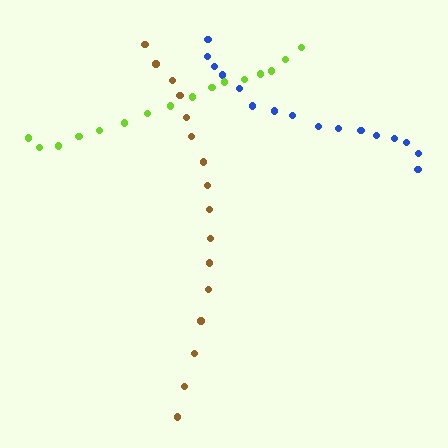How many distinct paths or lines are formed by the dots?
There are 3 distinct paths.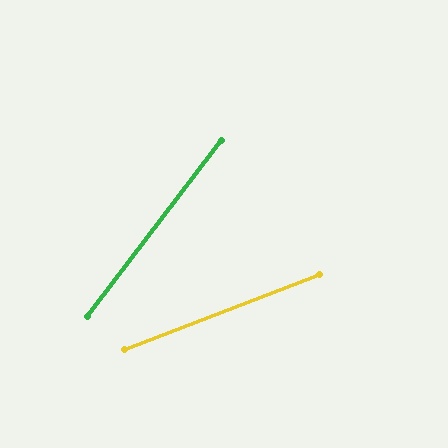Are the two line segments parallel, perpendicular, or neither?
Neither parallel nor perpendicular — they differ by about 32°.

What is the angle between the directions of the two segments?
Approximately 32 degrees.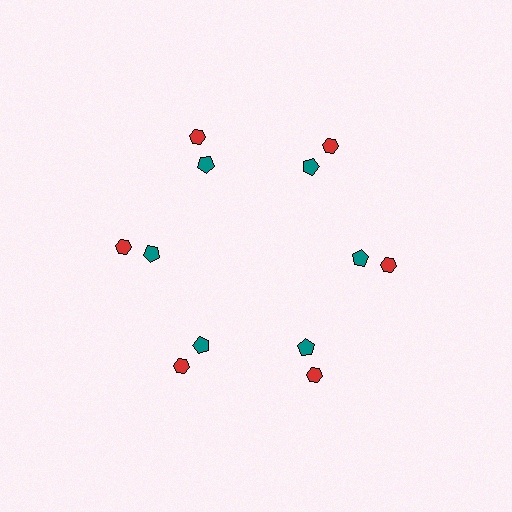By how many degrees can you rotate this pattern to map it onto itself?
The pattern maps onto itself every 60 degrees of rotation.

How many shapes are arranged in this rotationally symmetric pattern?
There are 12 shapes, arranged in 6 groups of 2.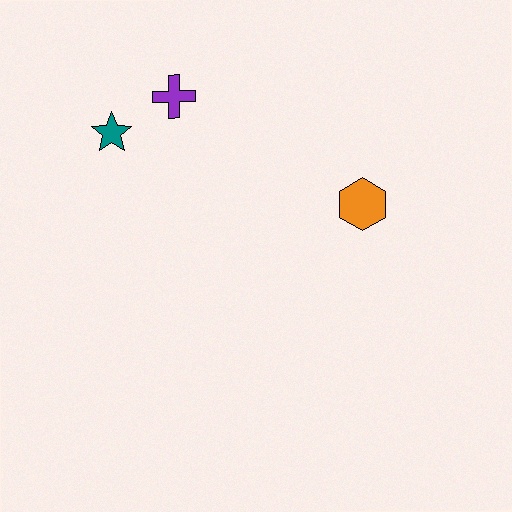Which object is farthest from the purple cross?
The orange hexagon is farthest from the purple cross.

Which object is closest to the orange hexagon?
The purple cross is closest to the orange hexagon.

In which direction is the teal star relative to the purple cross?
The teal star is to the left of the purple cross.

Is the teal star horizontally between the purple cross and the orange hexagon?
No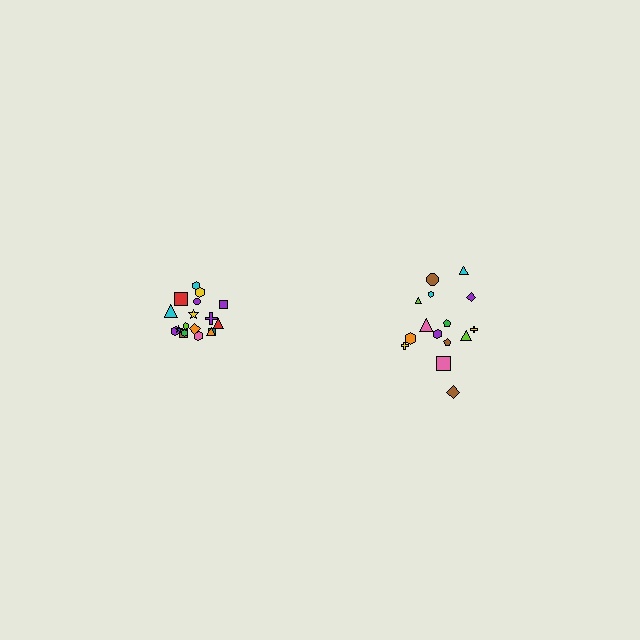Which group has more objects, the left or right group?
The left group.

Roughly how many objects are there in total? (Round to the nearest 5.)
Roughly 35 objects in total.